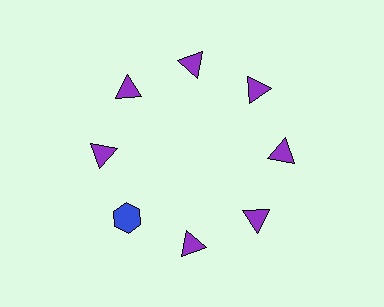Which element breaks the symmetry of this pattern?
The blue hexagon at roughly the 8 o'clock position breaks the symmetry. All other shapes are purple triangles.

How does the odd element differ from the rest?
It differs in both color (blue instead of purple) and shape (hexagon instead of triangle).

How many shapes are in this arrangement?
There are 8 shapes arranged in a ring pattern.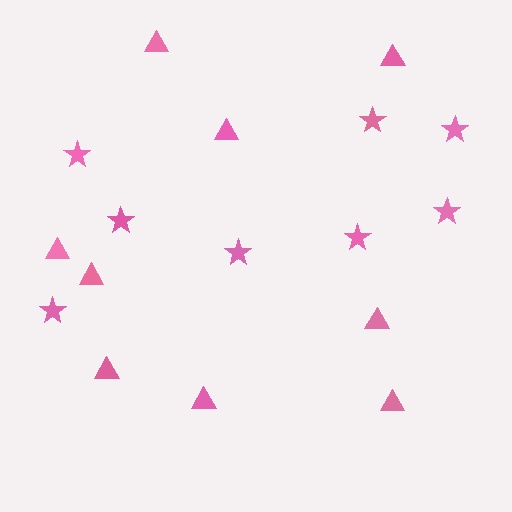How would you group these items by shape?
There are 2 groups: one group of stars (8) and one group of triangles (9).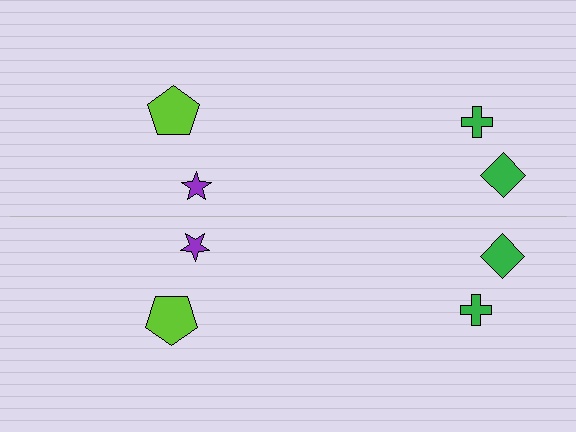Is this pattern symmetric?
Yes, this pattern has bilateral (reflection) symmetry.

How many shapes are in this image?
There are 8 shapes in this image.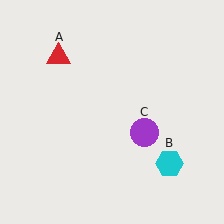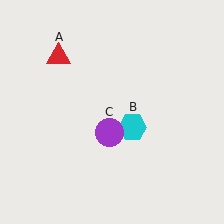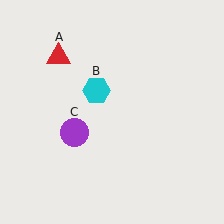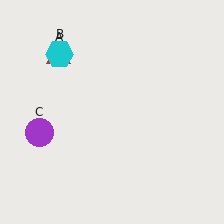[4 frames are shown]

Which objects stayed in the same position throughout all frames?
Red triangle (object A) remained stationary.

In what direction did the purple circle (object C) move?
The purple circle (object C) moved left.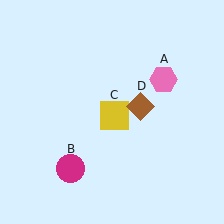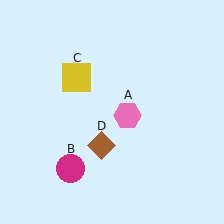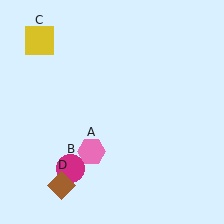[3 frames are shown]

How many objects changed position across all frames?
3 objects changed position: pink hexagon (object A), yellow square (object C), brown diamond (object D).